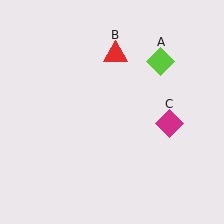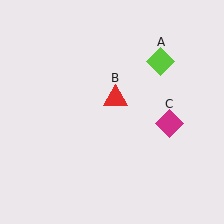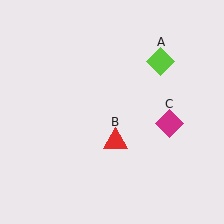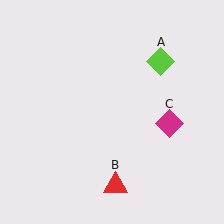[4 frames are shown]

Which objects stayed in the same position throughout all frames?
Lime diamond (object A) and magenta diamond (object C) remained stationary.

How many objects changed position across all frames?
1 object changed position: red triangle (object B).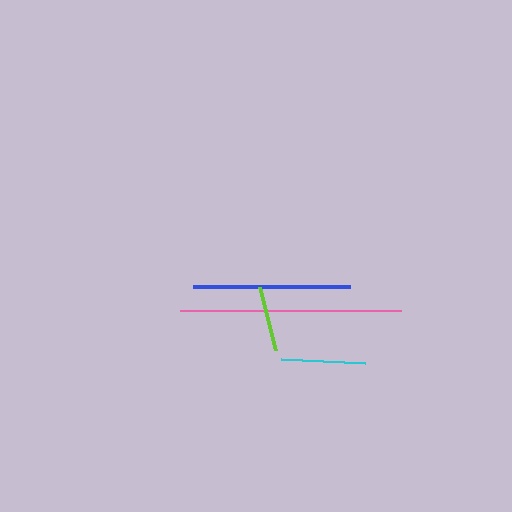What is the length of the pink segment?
The pink segment is approximately 221 pixels long.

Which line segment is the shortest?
The lime line is the shortest at approximately 64 pixels.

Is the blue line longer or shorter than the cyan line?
The blue line is longer than the cyan line.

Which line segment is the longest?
The pink line is the longest at approximately 221 pixels.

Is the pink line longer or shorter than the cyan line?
The pink line is longer than the cyan line.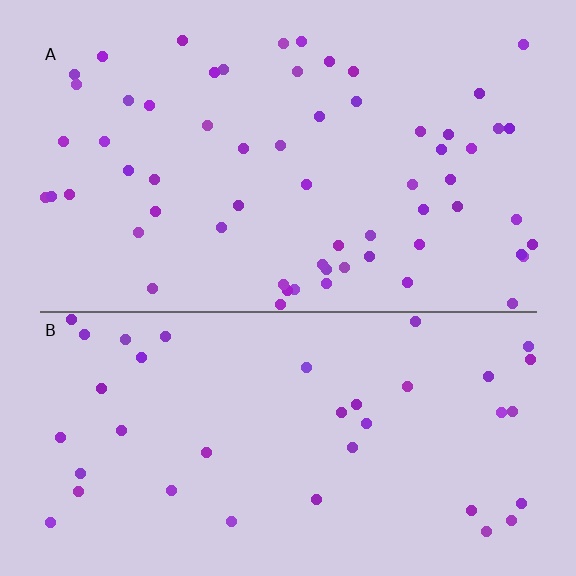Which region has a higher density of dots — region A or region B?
A (the top).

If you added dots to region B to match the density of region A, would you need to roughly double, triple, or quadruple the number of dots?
Approximately double.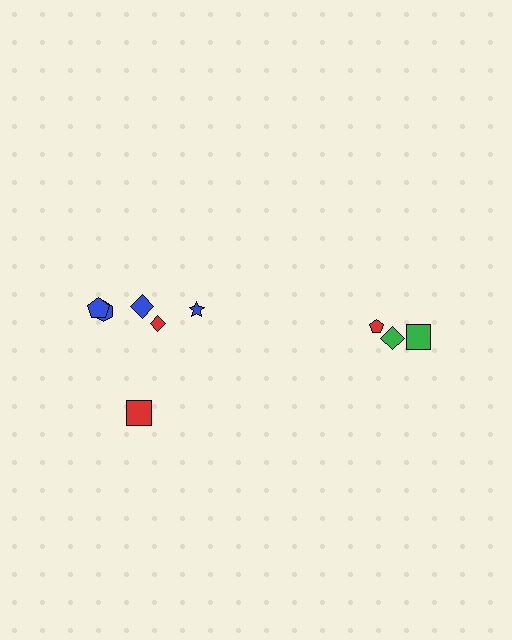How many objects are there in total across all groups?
There are 9 objects.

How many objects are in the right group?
There are 3 objects.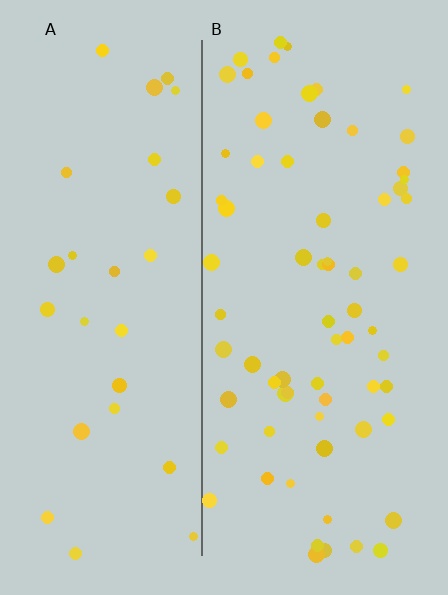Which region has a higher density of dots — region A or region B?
B (the right).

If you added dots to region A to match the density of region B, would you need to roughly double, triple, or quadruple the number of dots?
Approximately double.